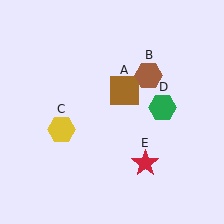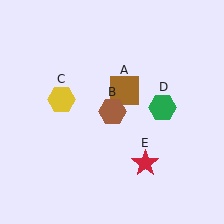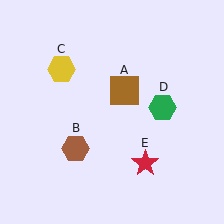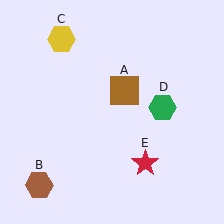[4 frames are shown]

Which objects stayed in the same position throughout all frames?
Brown square (object A) and green hexagon (object D) and red star (object E) remained stationary.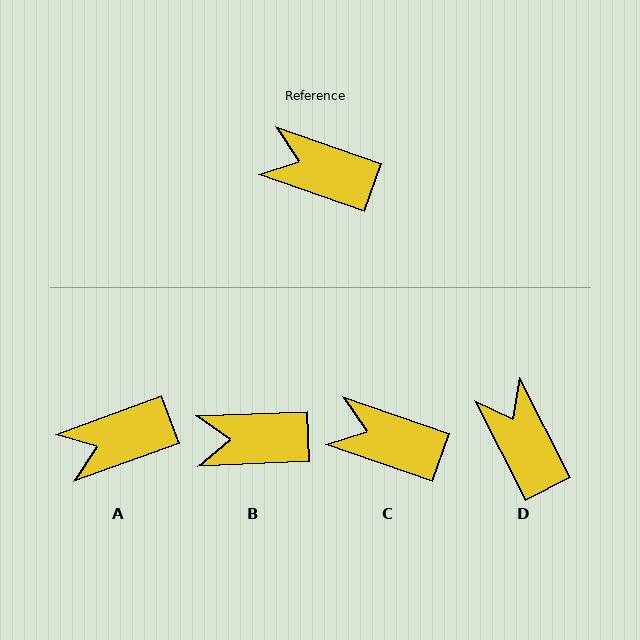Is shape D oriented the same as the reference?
No, it is off by about 44 degrees.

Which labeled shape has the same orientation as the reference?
C.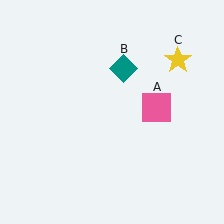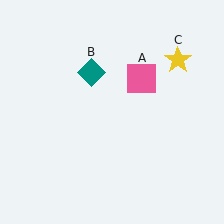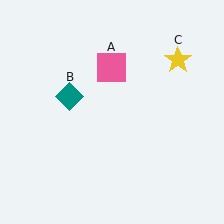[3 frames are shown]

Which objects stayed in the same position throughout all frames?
Yellow star (object C) remained stationary.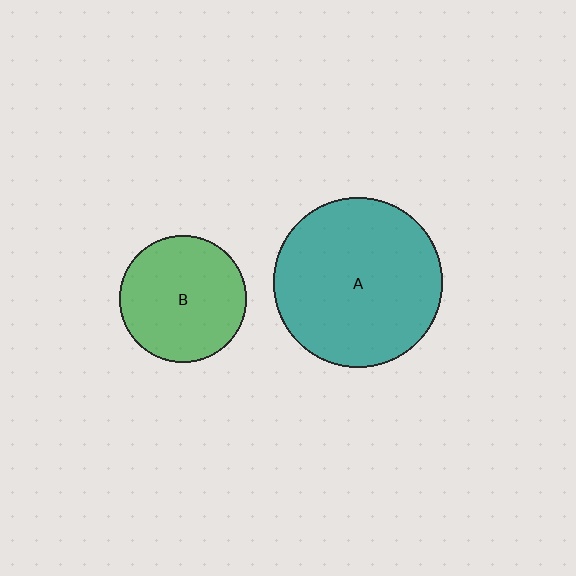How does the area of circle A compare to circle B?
Approximately 1.8 times.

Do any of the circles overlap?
No, none of the circles overlap.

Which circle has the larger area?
Circle A (teal).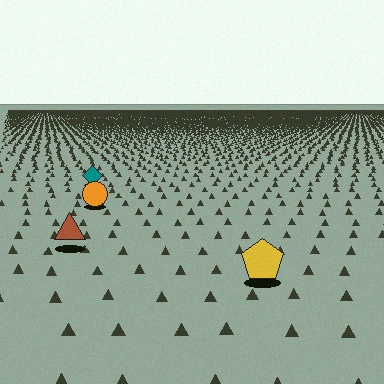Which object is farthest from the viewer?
The teal diamond is farthest from the viewer. It appears smaller and the ground texture around it is denser.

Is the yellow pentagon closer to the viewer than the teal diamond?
Yes. The yellow pentagon is closer — you can tell from the texture gradient: the ground texture is coarser near it.